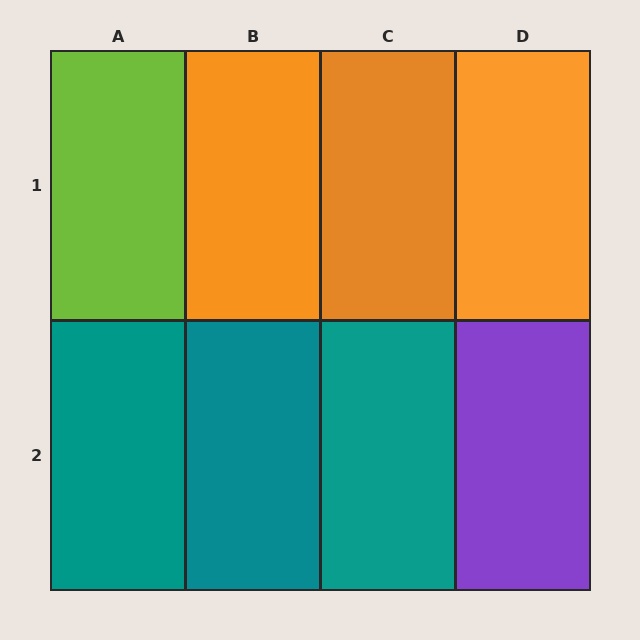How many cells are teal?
3 cells are teal.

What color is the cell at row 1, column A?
Lime.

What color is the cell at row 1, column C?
Orange.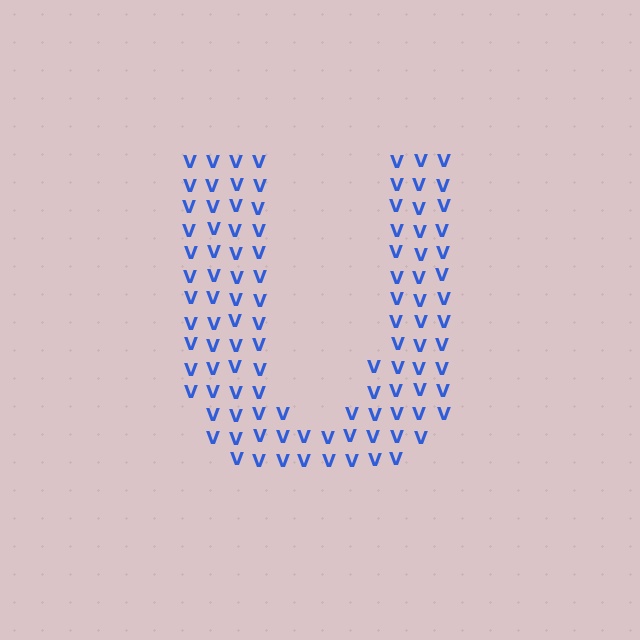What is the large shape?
The large shape is the letter U.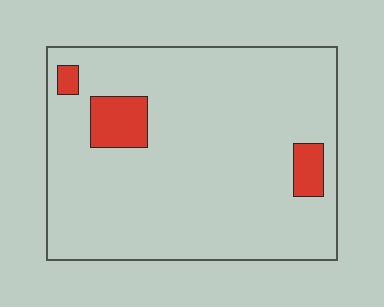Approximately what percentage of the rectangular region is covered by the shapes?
Approximately 10%.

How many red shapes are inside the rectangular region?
3.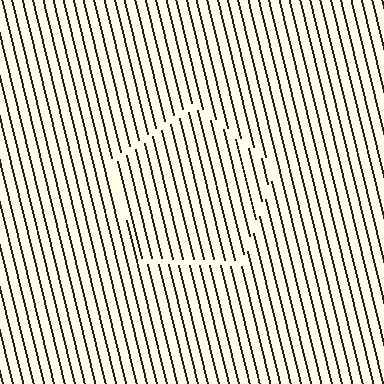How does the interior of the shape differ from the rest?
The interior of the shape contains the same grating, shifted by half a period — the contour is defined by the phase discontinuity where line-ends from the inner and outer gratings abut.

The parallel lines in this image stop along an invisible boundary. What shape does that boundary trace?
An illusory pentagon. The interior of the shape contains the same grating, shifted by half a period — the contour is defined by the phase discontinuity where line-ends from the inner and outer gratings abut.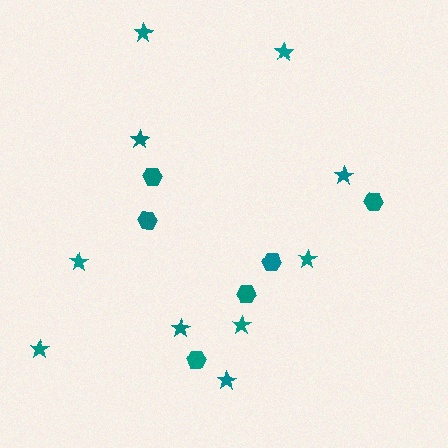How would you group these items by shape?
There are 2 groups: one group of hexagons (6) and one group of stars (10).